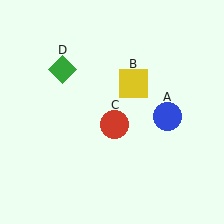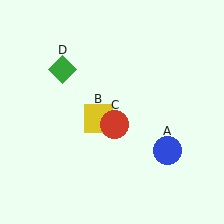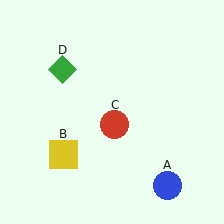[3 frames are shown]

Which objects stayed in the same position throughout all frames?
Red circle (object C) and green diamond (object D) remained stationary.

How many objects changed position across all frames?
2 objects changed position: blue circle (object A), yellow square (object B).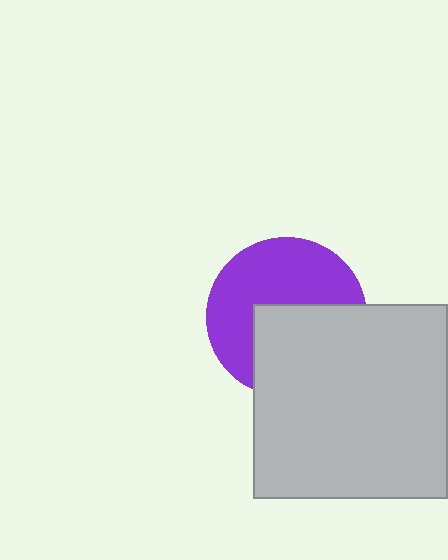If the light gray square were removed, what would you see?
You would see the complete purple circle.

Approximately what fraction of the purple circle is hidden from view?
Roughly 45% of the purple circle is hidden behind the light gray square.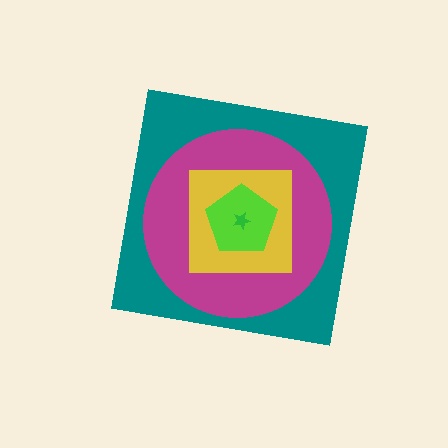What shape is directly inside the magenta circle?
The yellow square.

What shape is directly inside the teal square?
The magenta circle.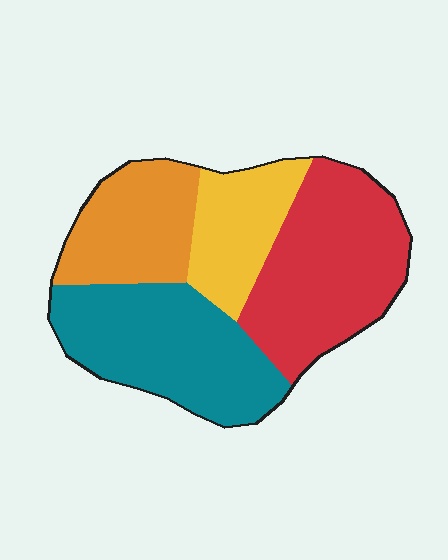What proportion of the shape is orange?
Orange takes up about one fifth (1/5) of the shape.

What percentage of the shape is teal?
Teal covers about 30% of the shape.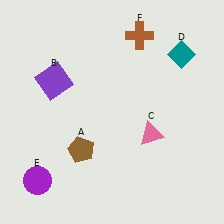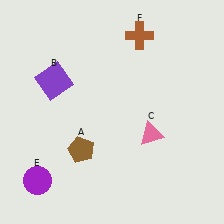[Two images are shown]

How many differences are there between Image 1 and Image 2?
There is 1 difference between the two images.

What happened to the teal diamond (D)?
The teal diamond (D) was removed in Image 2. It was in the top-right area of Image 1.